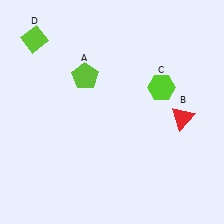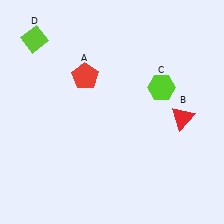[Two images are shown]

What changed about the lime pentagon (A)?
In Image 1, A is lime. In Image 2, it changed to red.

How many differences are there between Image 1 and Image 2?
There is 1 difference between the two images.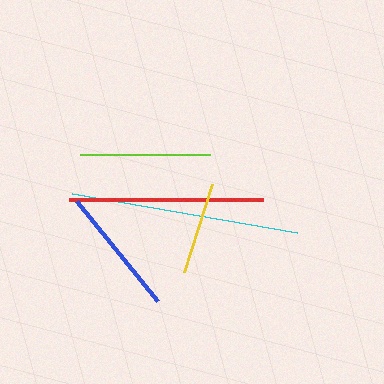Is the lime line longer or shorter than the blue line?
The lime line is longer than the blue line.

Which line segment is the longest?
The cyan line is the longest at approximately 229 pixels.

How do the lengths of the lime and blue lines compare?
The lime and blue lines are approximately the same length.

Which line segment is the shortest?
The yellow line is the shortest at approximately 92 pixels.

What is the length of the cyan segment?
The cyan segment is approximately 229 pixels long.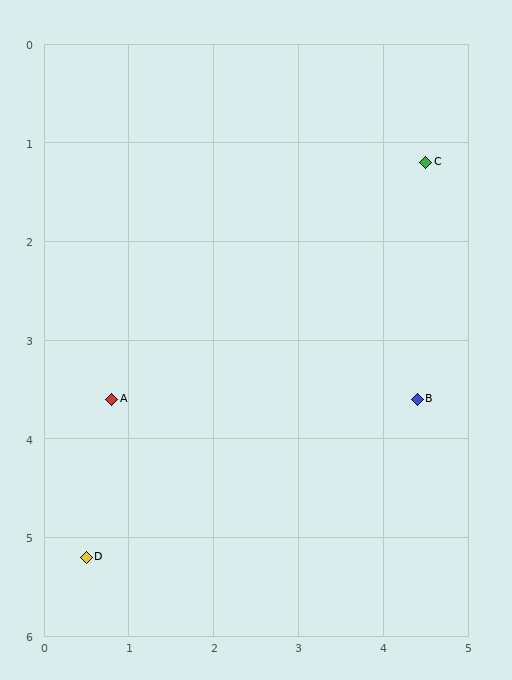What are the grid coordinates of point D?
Point D is at approximately (0.5, 5.2).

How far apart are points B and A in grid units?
Points B and A are about 3.6 grid units apart.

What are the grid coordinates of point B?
Point B is at approximately (4.4, 3.6).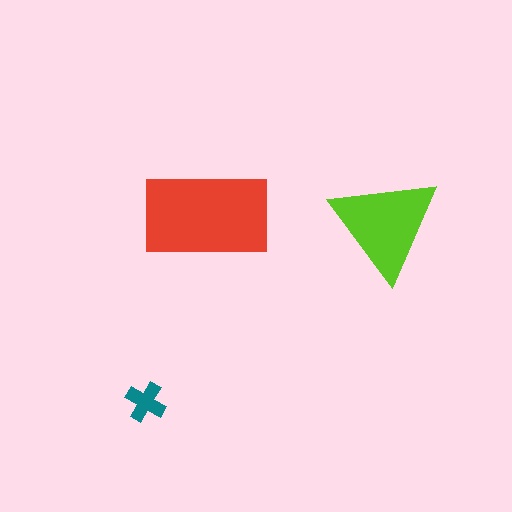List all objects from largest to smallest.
The red rectangle, the lime triangle, the teal cross.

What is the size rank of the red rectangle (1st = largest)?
1st.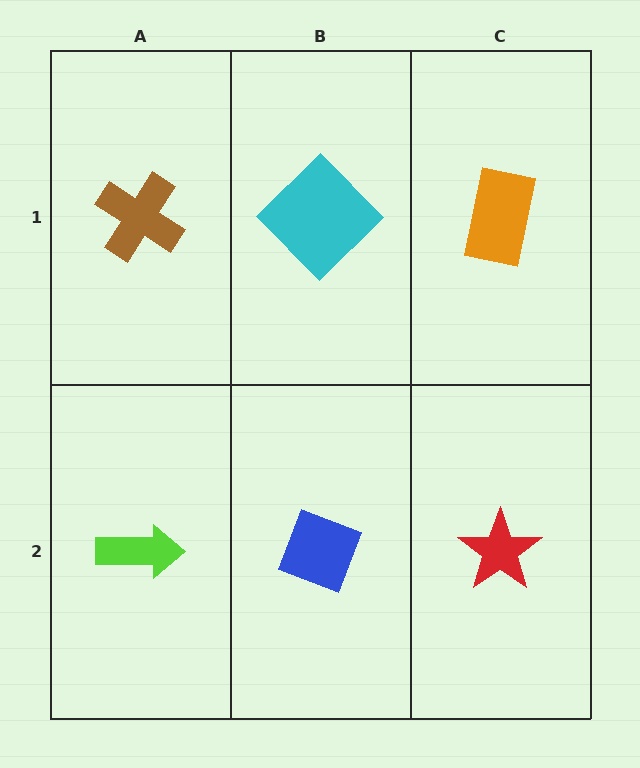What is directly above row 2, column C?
An orange rectangle.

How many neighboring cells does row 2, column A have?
2.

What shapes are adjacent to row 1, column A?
A lime arrow (row 2, column A), a cyan diamond (row 1, column B).